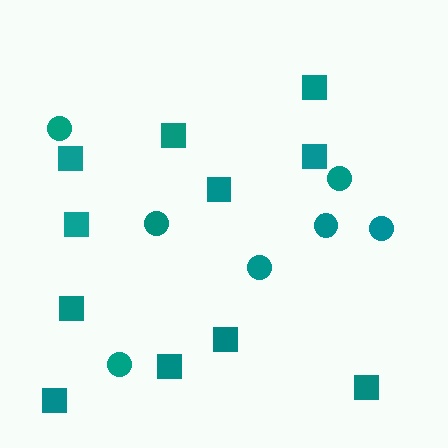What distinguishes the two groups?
There are 2 groups: one group of circles (7) and one group of squares (11).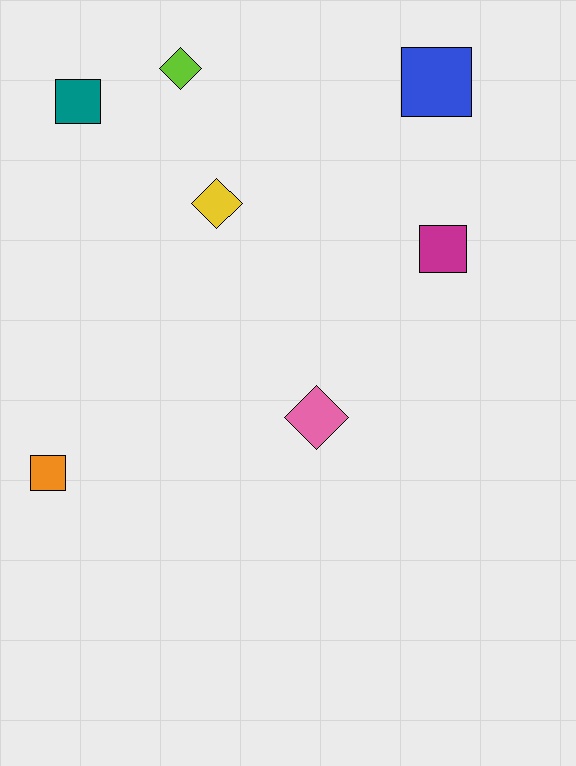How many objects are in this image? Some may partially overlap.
There are 7 objects.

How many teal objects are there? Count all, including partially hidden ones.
There is 1 teal object.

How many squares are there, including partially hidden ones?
There are 4 squares.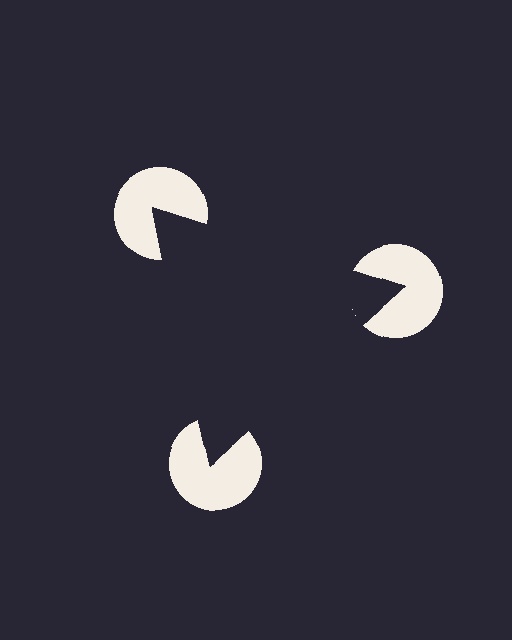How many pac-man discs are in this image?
There are 3 — one at each vertex of the illusory triangle.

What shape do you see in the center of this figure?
An illusory triangle — its edges are inferred from the aligned wedge cuts in the pac-man discs, not physically drawn.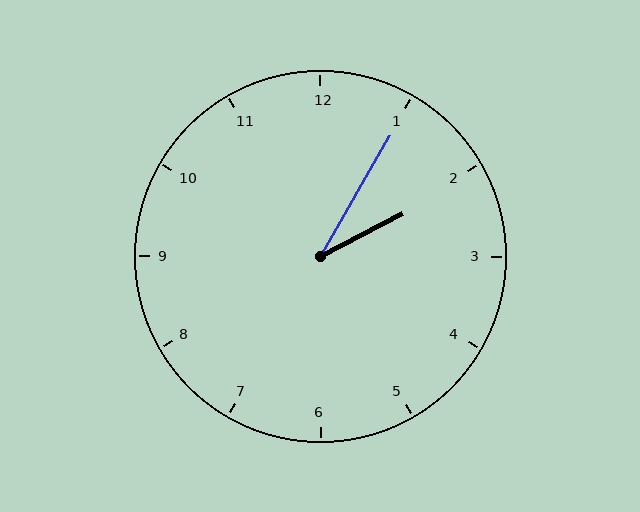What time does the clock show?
2:05.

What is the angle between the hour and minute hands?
Approximately 32 degrees.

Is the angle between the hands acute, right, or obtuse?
It is acute.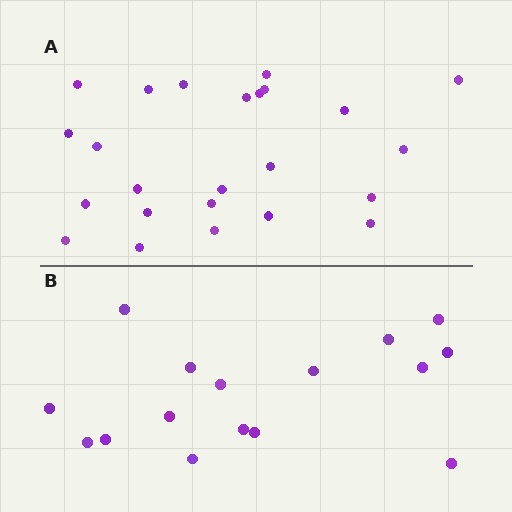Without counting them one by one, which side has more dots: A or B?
Region A (the top region) has more dots.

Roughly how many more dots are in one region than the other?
Region A has roughly 8 or so more dots than region B.